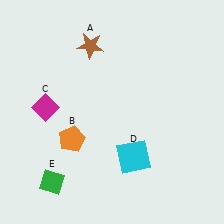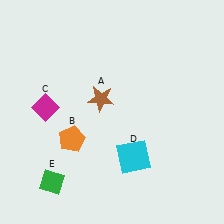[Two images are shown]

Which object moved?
The brown star (A) moved down.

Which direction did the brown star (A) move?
The brown star (A) moved down.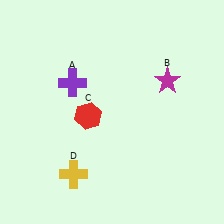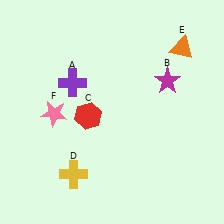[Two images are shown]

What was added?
An orange triangle (E), a pink star (F) were added in Image 2.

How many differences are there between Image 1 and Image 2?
There are 2 differences between the two images.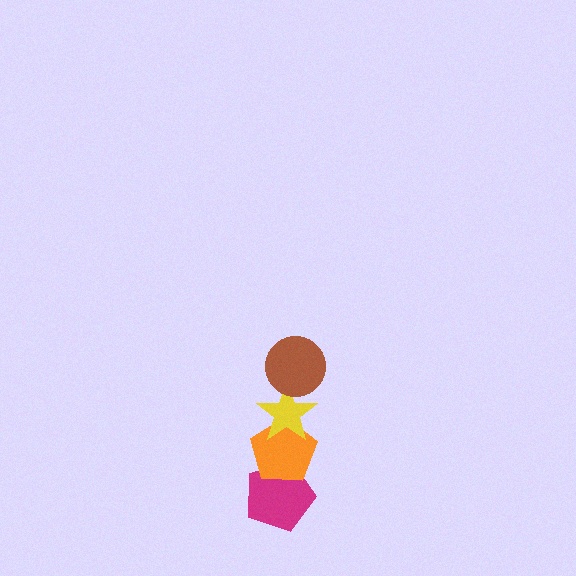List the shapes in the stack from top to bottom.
From top to bottom: the brown circle, the yellow star, the orange pentagon, the magenta pentagon.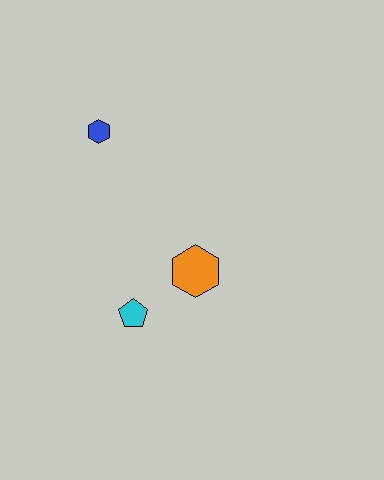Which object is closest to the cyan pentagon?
The orange hexagon is closest to the cyan pentagon.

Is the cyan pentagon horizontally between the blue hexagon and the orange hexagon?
Yes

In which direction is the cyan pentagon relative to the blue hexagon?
The cyan pentagon is below the blue hexagon.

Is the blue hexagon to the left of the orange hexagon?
Yes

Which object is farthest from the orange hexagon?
The blue hexagon is farthest from the orange hexagon.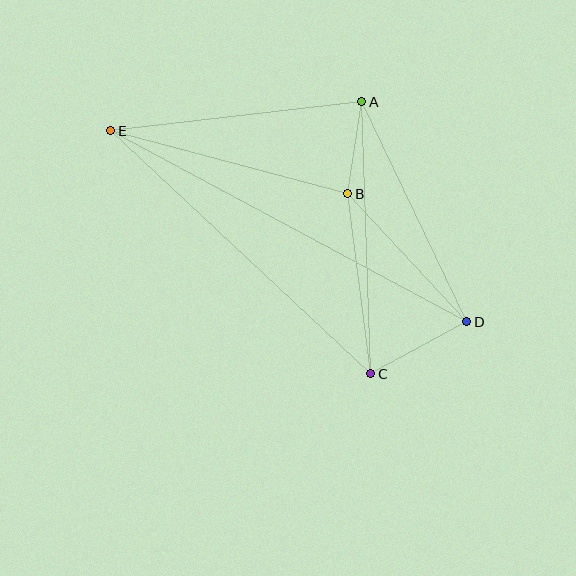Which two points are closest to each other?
Points A and B are closest to each other.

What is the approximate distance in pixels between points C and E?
The distance between C and E is approximately 356 pixels.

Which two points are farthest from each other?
Points D and E are farthest from each other.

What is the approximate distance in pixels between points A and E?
The distance between A and E is approximately 253 pixels.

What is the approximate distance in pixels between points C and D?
The distance between C and D is approximately 109 pixels.